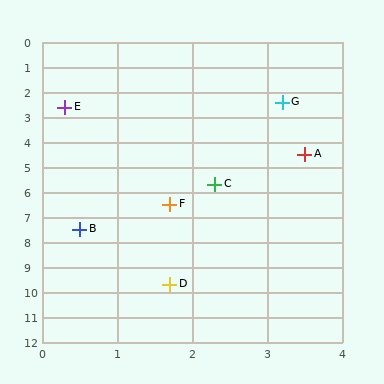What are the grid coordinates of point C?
Point C is at approximately (2.3, 5.7).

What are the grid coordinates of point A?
Point A is at approximately (3.5, 4.5).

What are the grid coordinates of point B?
Point B is at approximately (0.5, 7.5).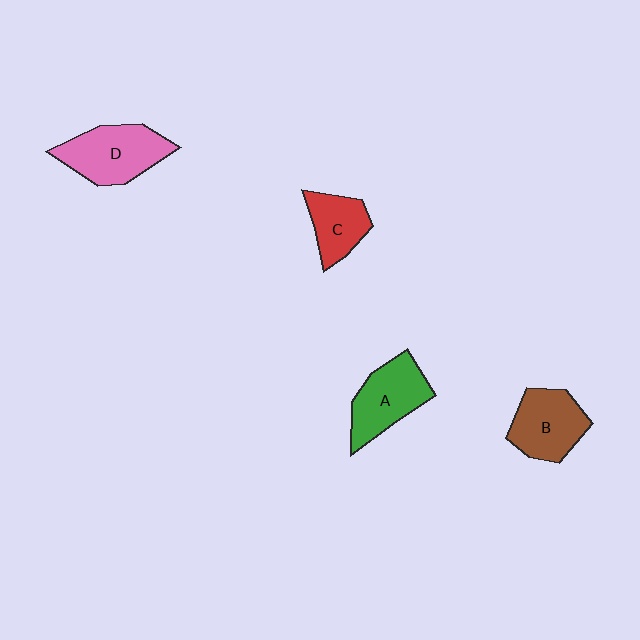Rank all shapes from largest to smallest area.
From largest to smallest: D (pink), A (green), B (brown), C (red).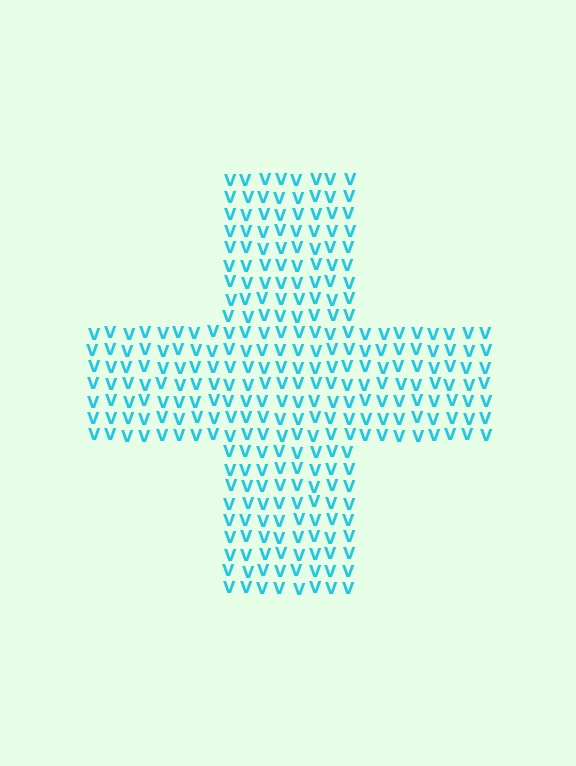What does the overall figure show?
The overall figure shows a cross.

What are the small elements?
The small elements are letter V's.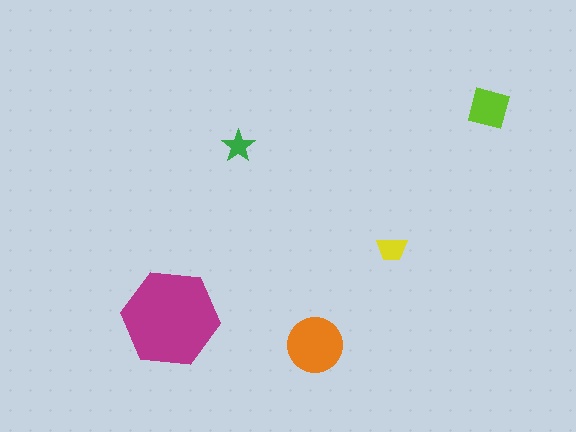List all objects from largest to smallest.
The magenta hexagon, the orange circle, the lime square, the yellow trapezoid, the green star.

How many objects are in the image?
There are 5 objects in the image.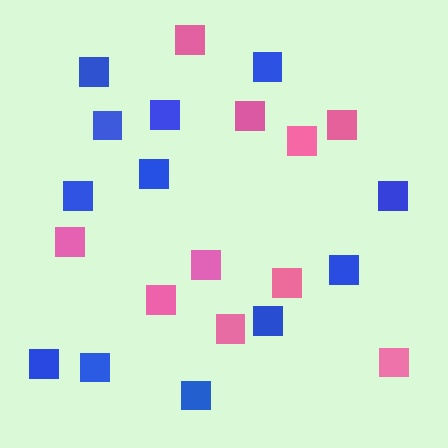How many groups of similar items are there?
There are 2 groups: one group of pink squares (10) and one group of blue squares (12).